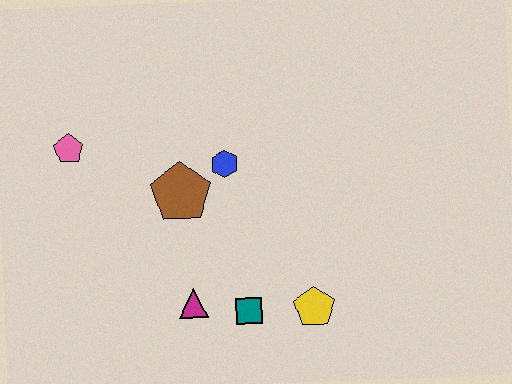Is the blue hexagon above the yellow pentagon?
Yes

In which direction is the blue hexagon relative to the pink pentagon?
The blue hexagon is to the right of the pink pentagon.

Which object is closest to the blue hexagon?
The brown pentagon is closest to the blue hexagon.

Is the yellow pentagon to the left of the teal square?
No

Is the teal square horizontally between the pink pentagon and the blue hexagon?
No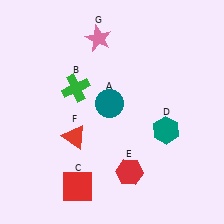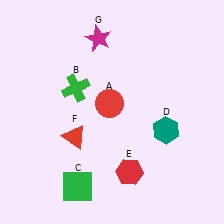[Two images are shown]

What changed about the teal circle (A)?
In Image 1, A is teal. In Image 2, it changed to red.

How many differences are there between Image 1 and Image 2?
There are 3 differences between the two images.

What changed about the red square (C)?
In Image 1, C is red. In Image 2, it changed to green.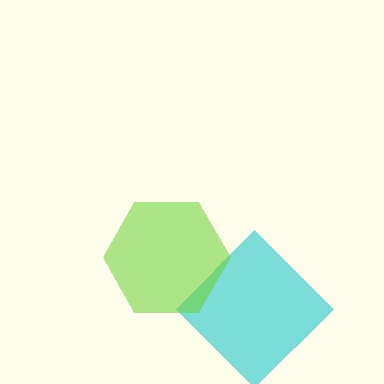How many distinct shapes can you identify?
There are 2 distinct shapes: a cyan diamond, a lime hexagon.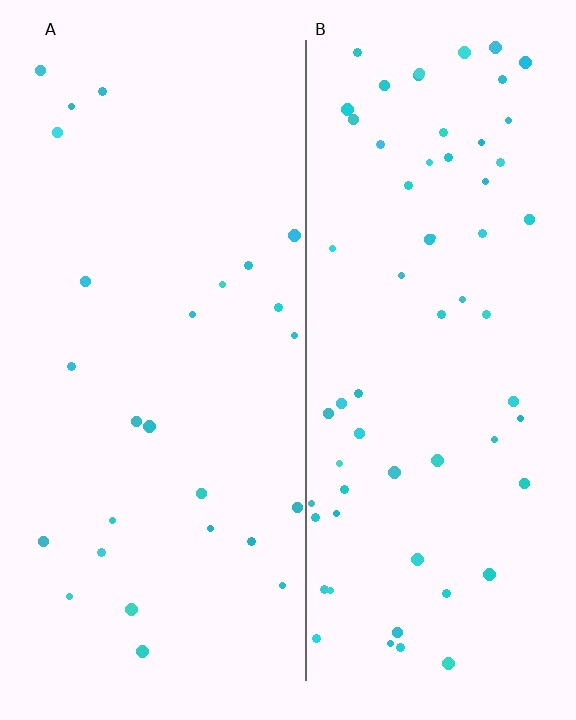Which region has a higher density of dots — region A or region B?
B (the right).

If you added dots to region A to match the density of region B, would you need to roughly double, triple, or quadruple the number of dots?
Approximately double.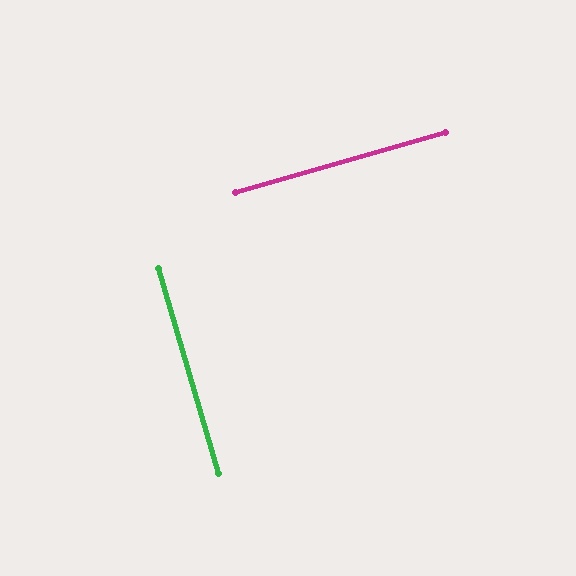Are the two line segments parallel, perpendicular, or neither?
Perpendicular — they meet at approximately 89°.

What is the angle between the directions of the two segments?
Approximately 89 degrees.